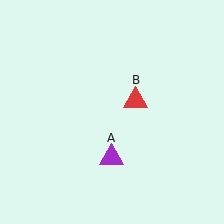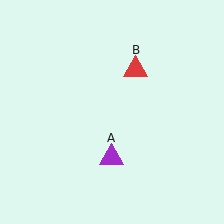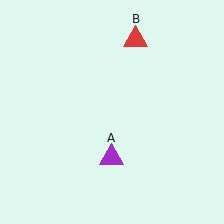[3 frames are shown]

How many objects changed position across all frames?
1 object changed position: red triangle (object B).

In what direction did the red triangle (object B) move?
The red triangle (object B) moved up.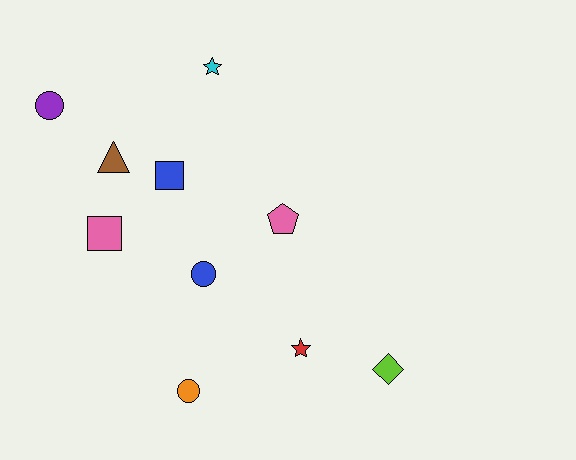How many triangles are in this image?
There is 1 triangle.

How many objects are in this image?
There are 10 objects.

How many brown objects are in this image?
There is 1 brown object.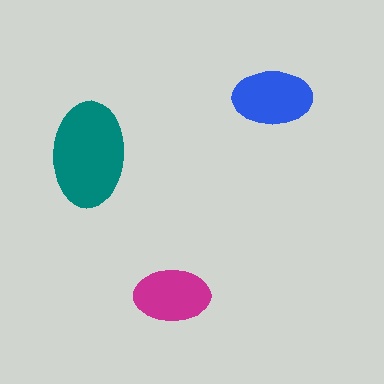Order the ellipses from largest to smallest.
the teal one, the blue one, the magenta one.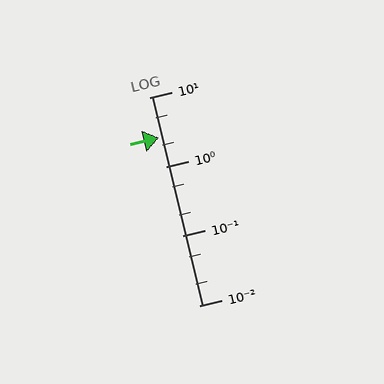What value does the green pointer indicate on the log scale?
The pointer indicates approximately 2.6.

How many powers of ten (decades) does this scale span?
The scale spans 3 decades, from 0.01 to 10.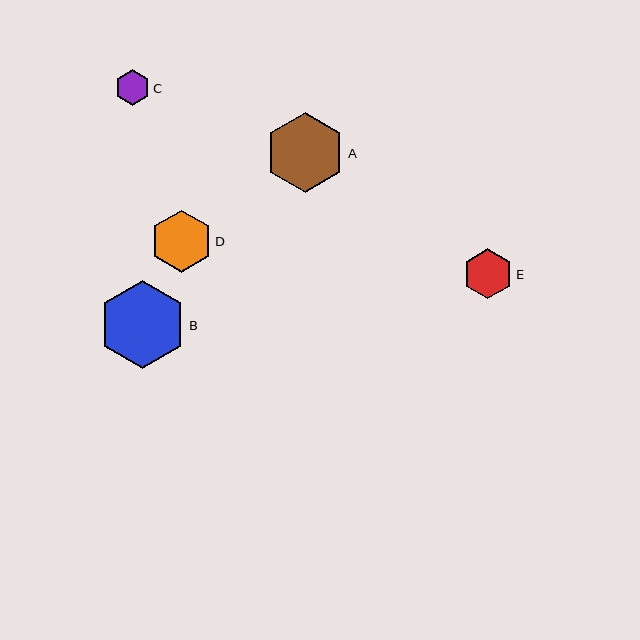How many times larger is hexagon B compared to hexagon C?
Hexagon B is approximately 2.5 times the size of hexagon C.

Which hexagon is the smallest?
Hexagon C is the smallest with a size of approximately 36 pixels.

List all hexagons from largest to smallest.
From largest to smallest: B, A, D, E, C.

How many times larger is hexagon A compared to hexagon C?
Hexagon A is approximately 2.2 times the size of hexagon C.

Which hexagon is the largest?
Hexagon B is the largest with a size of approximately 88 pixels.